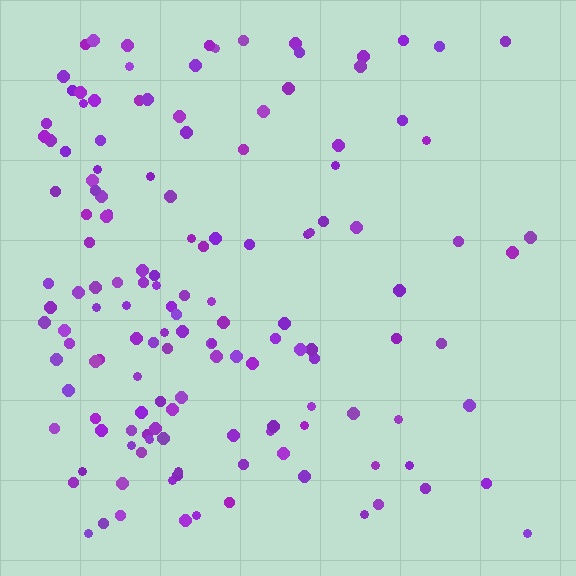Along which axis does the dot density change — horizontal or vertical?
Horizontal.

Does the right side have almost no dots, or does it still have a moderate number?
Still a moderate number, just noticeably fewer than the left.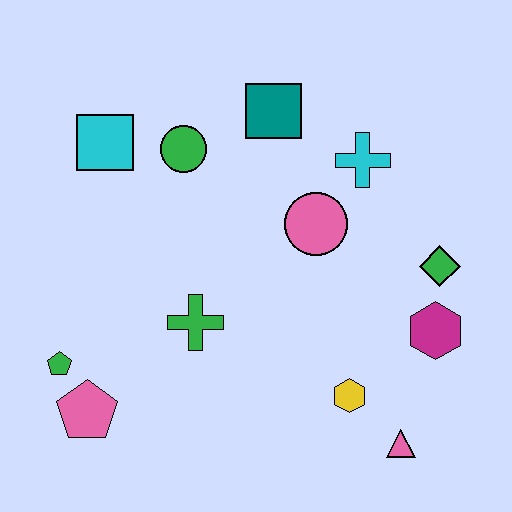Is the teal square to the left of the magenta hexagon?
Yes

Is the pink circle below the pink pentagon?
No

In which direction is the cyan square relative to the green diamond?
The cyan square is to the left of the green diamond.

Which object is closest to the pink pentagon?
The green pentagon is closest to the pink pentagon.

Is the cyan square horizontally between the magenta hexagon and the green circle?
No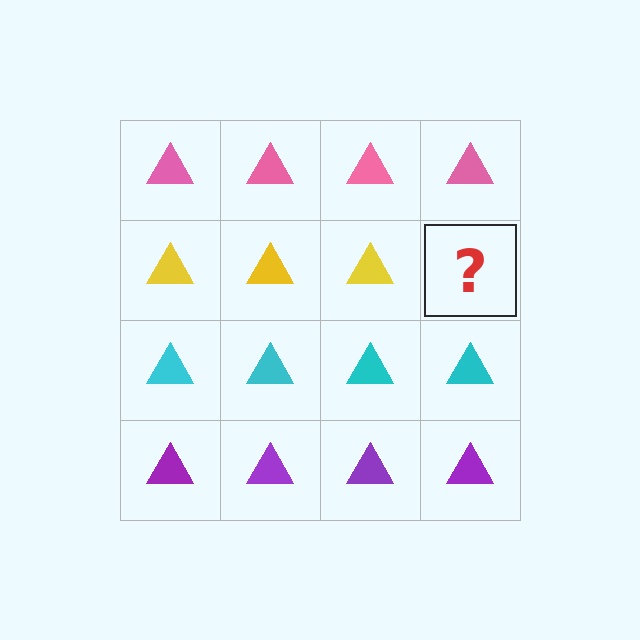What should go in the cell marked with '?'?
The missing cell should contain a yellow triangle.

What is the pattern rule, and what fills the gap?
The rule is that each row has a consistent color. The gap should be filled with a yellow triangle.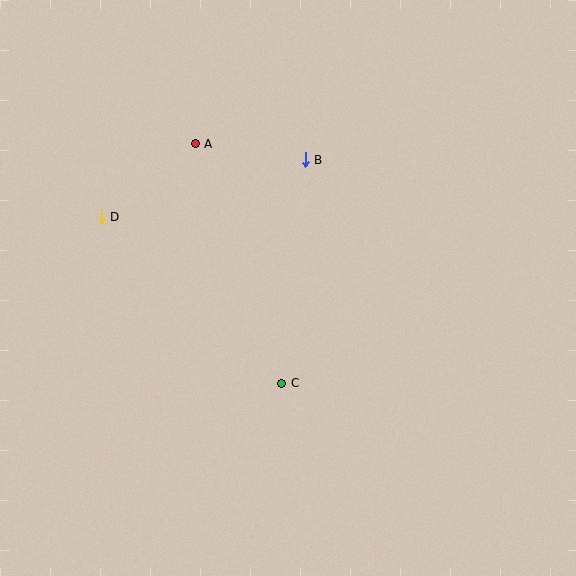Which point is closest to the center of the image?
Point C at (282, 383) is closest to the center.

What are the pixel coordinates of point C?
Point C is at (282, 383).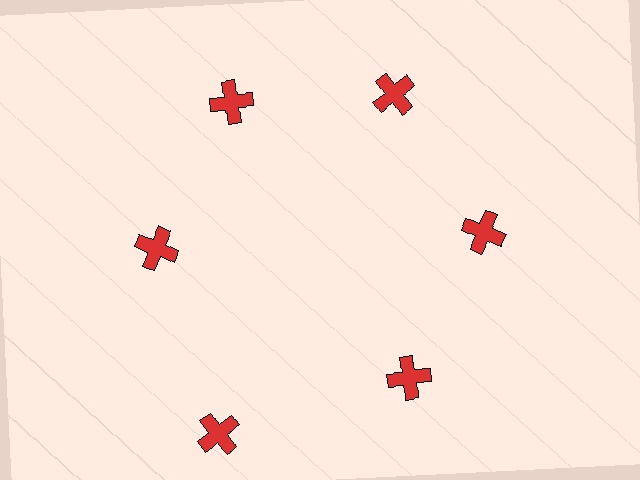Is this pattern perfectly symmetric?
No. The 6 red crosses are arranged in a ring, but one element near the 7 o'clock position is pushed outward from the center, breaking the 6-fold rotational symmetry.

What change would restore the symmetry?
The symmetry would be restored by moving it inward, back onto the ring so that all 6 crosses sit at equal angles and equal distance from the center.